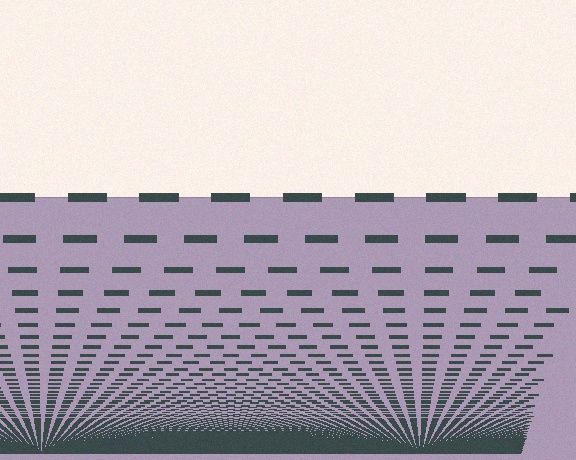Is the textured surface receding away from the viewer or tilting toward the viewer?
The surface appears to tilt toward the viewer. Texture elements get larger and sparser toward the top.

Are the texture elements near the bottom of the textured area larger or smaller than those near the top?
Smaller. The gradient is inverted — elements near the bottom are smaller and denser.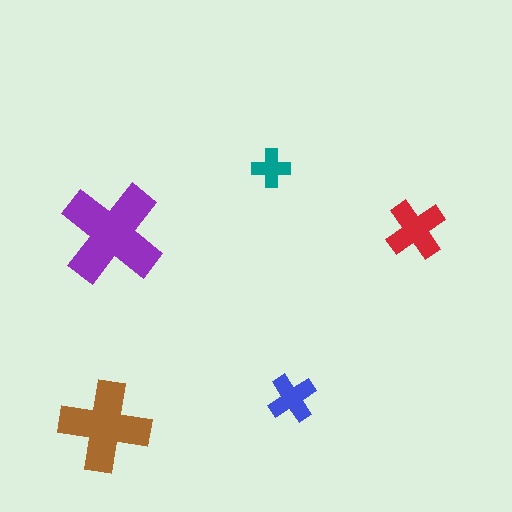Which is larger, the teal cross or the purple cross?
The purple one.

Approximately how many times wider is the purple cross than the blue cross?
About 2 times wider.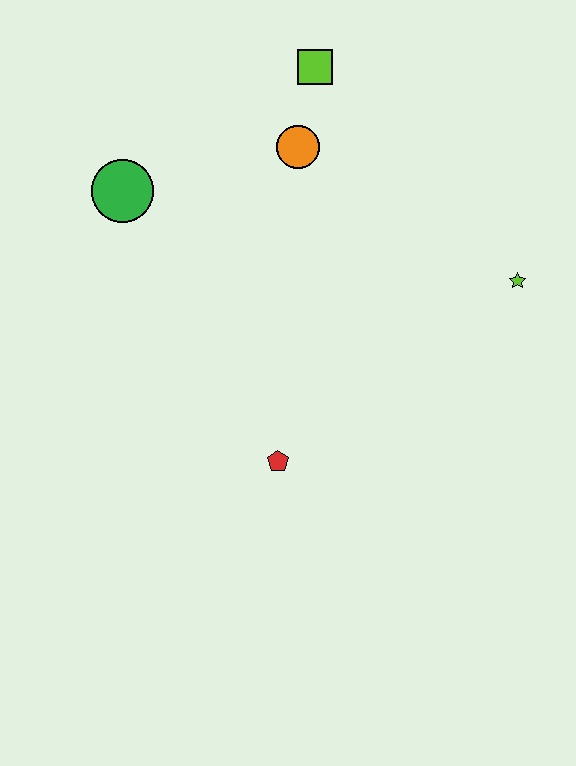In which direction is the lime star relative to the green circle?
The lime star is to the right of the green circle.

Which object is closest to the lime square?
The orange circle is closest to the lime square.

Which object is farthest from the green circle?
The lime star is farthest from the green circle.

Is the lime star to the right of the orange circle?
Yes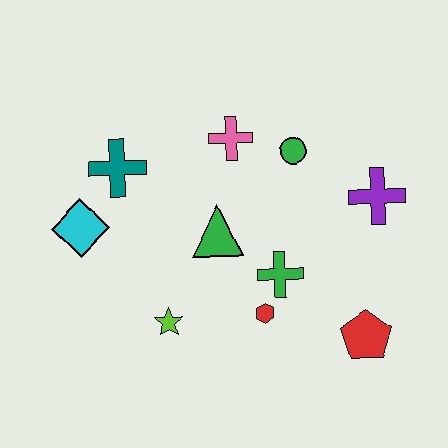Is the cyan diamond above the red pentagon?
Yes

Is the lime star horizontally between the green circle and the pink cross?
No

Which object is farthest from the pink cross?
The red pentagon is farthest from the pink cross.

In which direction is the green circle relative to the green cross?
The green circle is above the green cross.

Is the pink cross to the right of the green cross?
No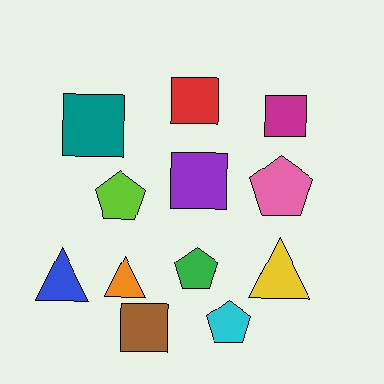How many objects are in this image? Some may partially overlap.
There are 12 objects.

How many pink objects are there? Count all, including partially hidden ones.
There is 1 pink object.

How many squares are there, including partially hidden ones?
There are 5 squares.